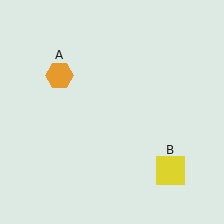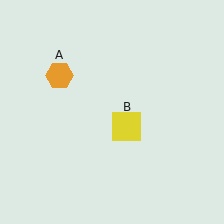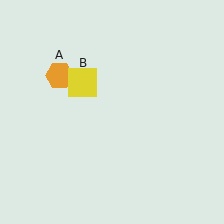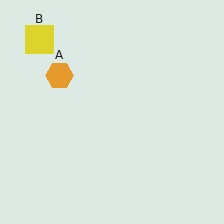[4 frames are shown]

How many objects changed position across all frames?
1 object changed position: yellow square (object B).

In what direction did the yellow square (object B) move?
The yellow square (object B) moved up and to the left.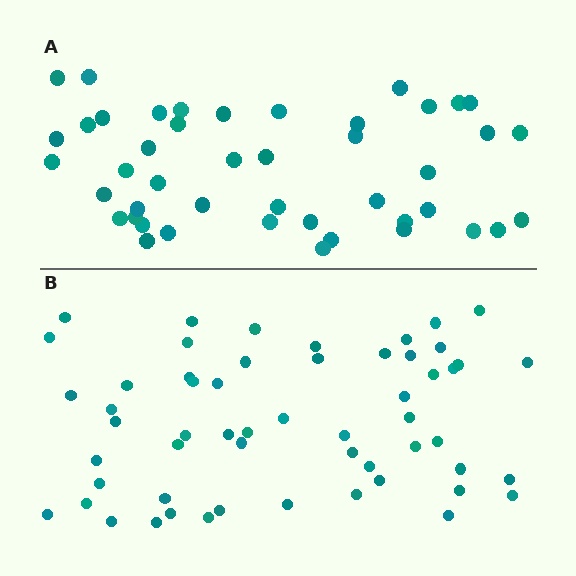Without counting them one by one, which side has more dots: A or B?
Region B (the bottom region) has more dots.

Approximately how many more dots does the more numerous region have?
Region B has roughly 12 or so more dots than region A.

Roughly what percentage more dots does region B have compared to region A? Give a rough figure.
About 25% more.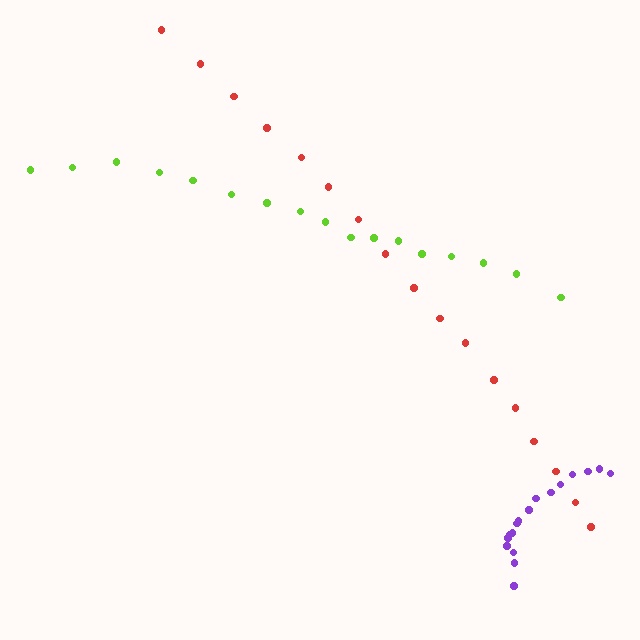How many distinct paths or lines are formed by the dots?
There are 3 distinct paths.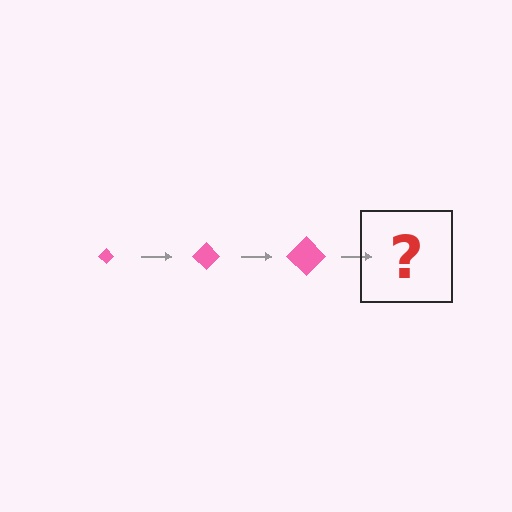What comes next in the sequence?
The next element should be a pink diamond, larger than the previous one.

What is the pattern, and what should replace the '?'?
The pattern is that the diamond gets progressively larger each step. The '?' should be a pink diamond, larger than the previous one.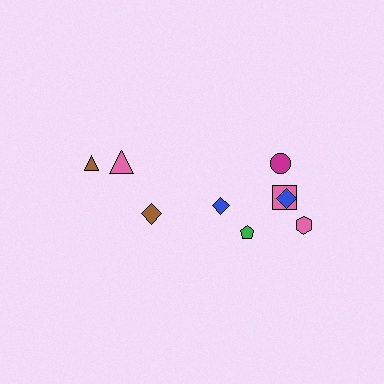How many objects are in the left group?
There are 3 objects.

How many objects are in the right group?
There are 6 objects.